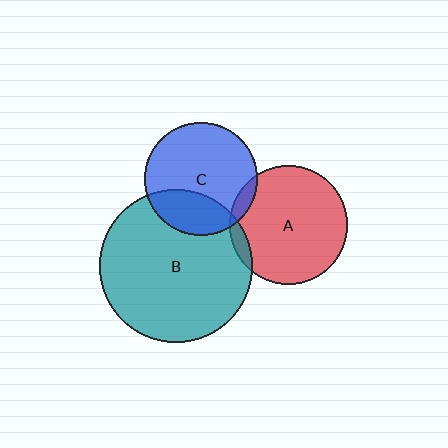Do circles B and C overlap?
Yes.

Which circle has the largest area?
Circle B (teal).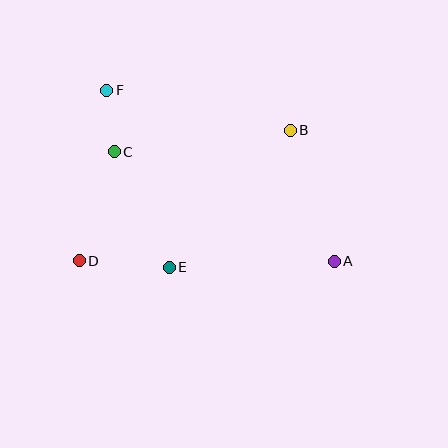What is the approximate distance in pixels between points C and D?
The distance between C and D is approximately 115 pixels.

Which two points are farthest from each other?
Points A and F are farthest from each other.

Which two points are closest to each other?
Points C and F are closest to each other.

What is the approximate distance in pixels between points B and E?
The distance between B and E is approximately 183 pixels.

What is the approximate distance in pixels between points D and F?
The distance between D and F is approximately 173 pixels.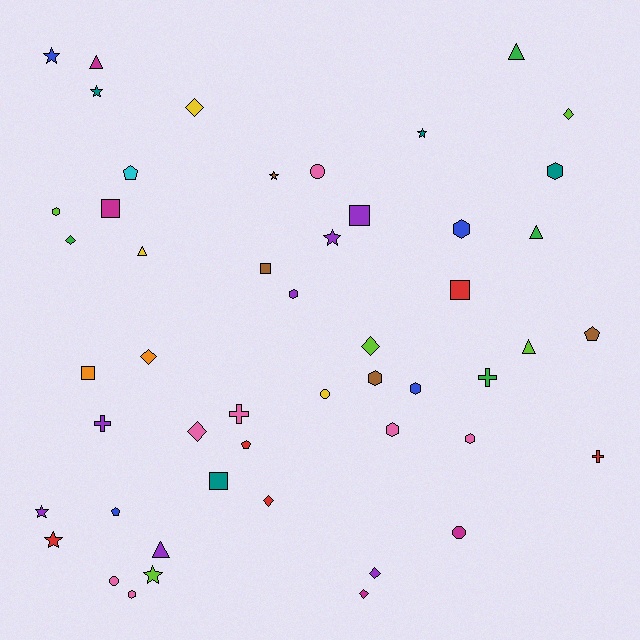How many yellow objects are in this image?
There are 3 yellow objects.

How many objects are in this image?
There are 50 objects.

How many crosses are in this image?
There are 4 crosses.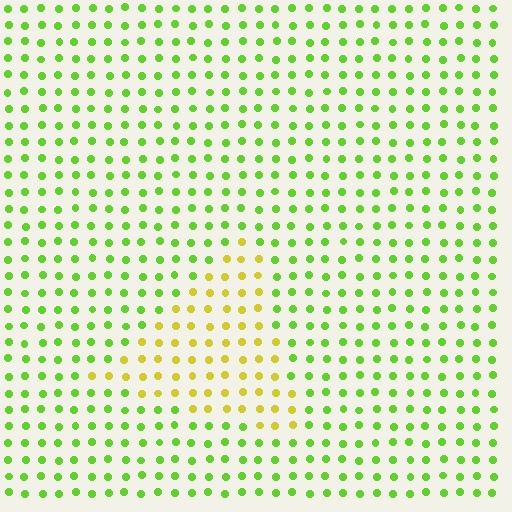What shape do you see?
I see a triangle.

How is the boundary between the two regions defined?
The boundary is defined purely by a slight shift in hue (about 43 degrees). Spacing, size, and orientation are identical on both sides.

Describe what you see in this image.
The image is filled with small lime elements in a uniform arrangement. A triangle-shaped region is visible where the elements are tinted to a slightly different hue, forming a subtle color boundary.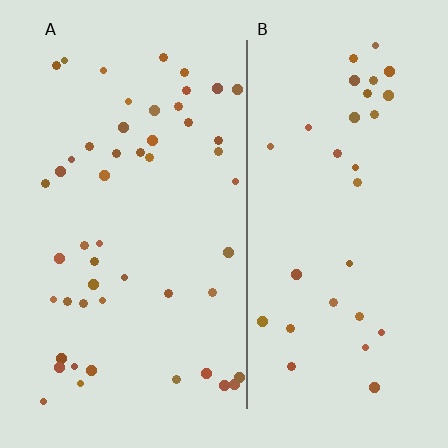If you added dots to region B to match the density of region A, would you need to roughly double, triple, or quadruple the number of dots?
Approximately double.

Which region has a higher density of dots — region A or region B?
A (the left).